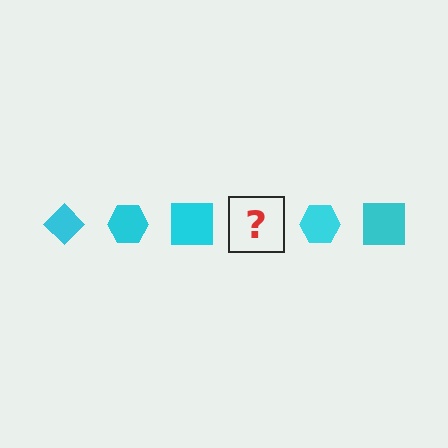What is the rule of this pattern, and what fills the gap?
The rule is that the pattern cycles through diamond, hexagon, square shapes in cyan. The gap should be filled with a cyan diamond.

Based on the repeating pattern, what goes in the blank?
The blank should be a cyan diamond.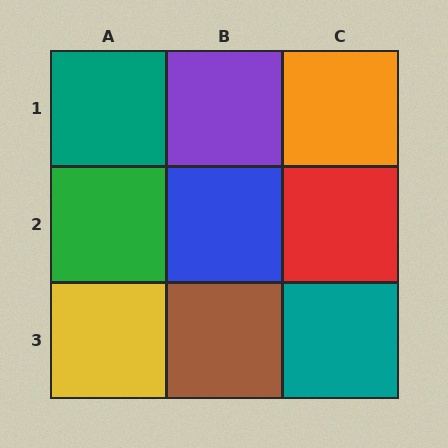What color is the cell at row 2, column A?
Green.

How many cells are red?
1 cell is red.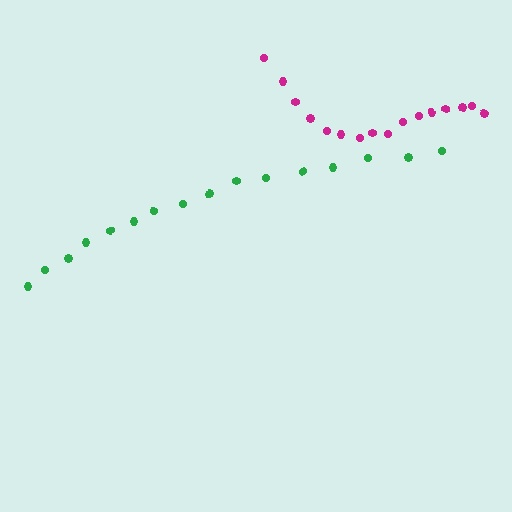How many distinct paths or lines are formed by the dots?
There are 2 distinct paths.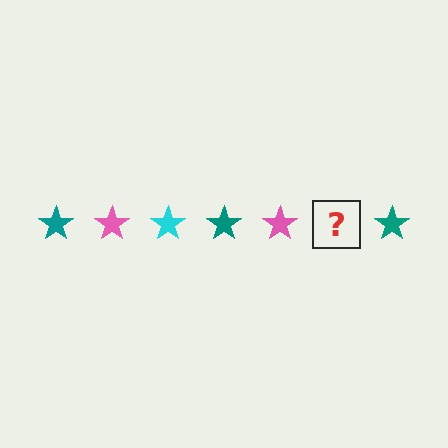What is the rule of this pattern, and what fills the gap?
The rule is that the pattern cycles through teal, pink, cyan stars. The gap should be filled with a cyan star.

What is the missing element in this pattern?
The missing element is a cyan star.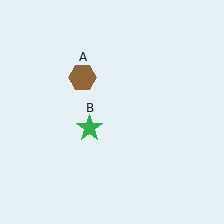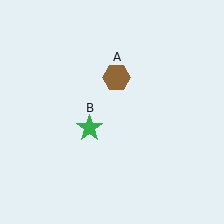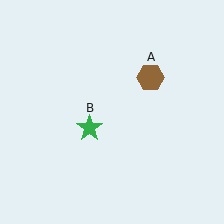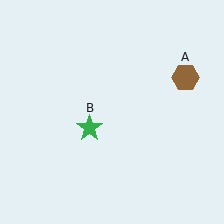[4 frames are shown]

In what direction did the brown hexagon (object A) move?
The brown hexagon (object A) moved right.